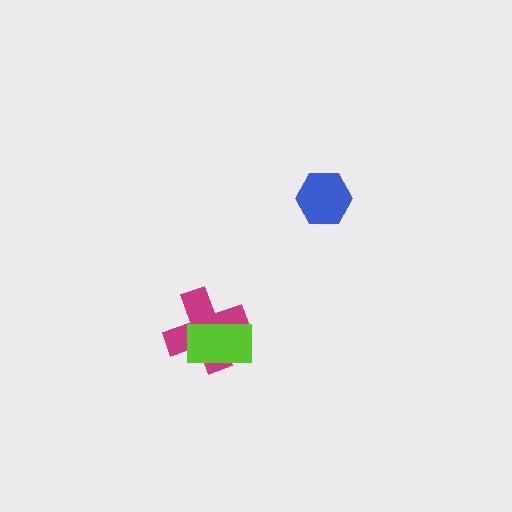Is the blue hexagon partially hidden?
No, no other shape covers it.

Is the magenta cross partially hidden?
Yes, it is partially covered by another shape.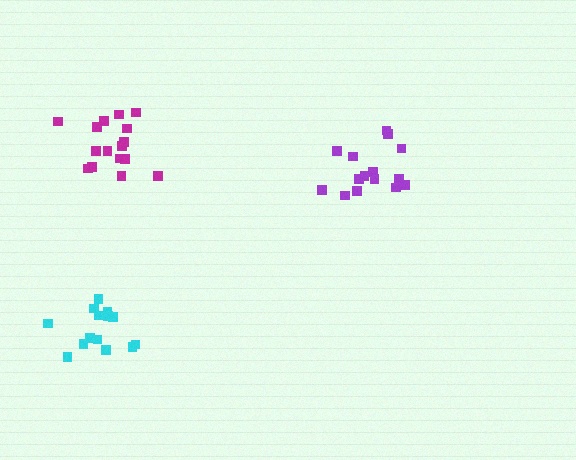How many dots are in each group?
Group 1: 15 dots, Group 2: 15 dots, Group 3: 16 dots (46 total).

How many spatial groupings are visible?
There are 3 spatial groupings.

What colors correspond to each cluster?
The clusters are colored: purple, cyan, magenta.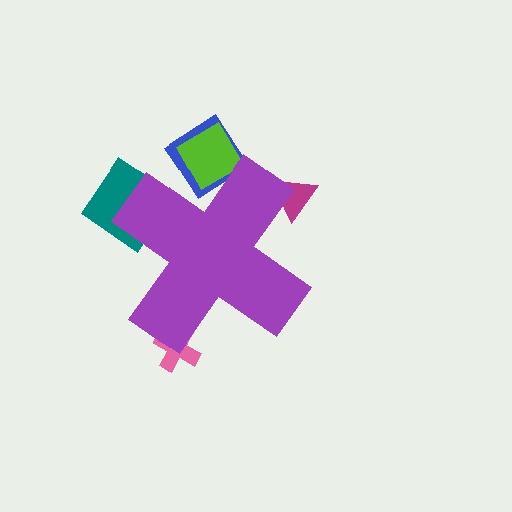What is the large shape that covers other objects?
A purple cross.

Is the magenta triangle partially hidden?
Yes, the magenta triangle is partially hidden behind the purple cross.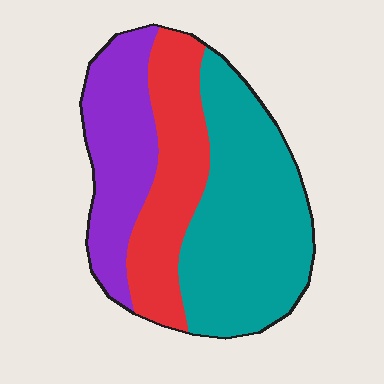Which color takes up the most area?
Teal, at roughly 45%.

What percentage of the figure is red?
Red covers 27% of the figure.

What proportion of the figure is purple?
Purple takes up between a sixth and a third of the figure.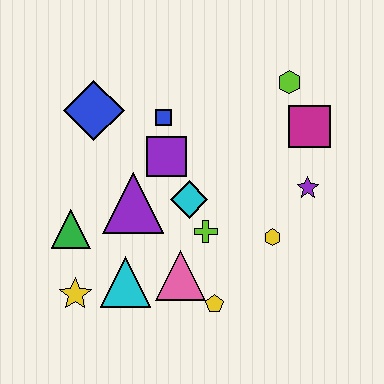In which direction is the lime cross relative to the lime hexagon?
The lime cross is below the lime hexagon.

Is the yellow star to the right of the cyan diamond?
No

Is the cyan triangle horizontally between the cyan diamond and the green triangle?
Yes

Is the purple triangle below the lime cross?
No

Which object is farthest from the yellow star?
The lime hexagon is farthest from the yellow star.